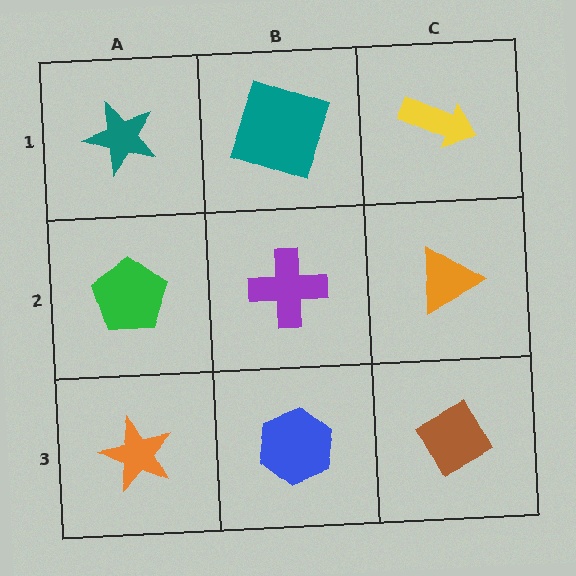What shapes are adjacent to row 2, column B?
A teal square (row 1, column B), a blue hexagon (row 3, column B), a green pentagon (row 2, column A), an orange triangle (row 2, column C).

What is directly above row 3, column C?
An orange triangle.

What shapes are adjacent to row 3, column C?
An orange triangle (row 2, column C), a blue hexagon (row 3, column B).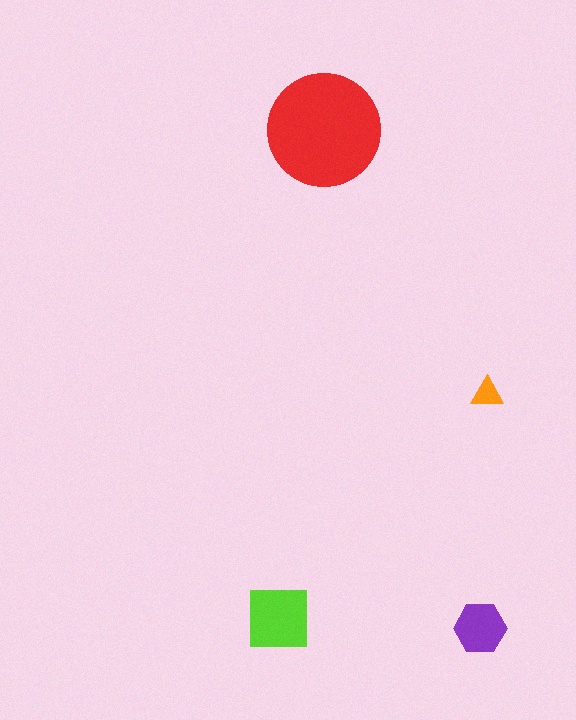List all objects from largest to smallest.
The red circle, the lime square, the purple hexagon, the orange triangle.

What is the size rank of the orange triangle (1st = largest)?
4th.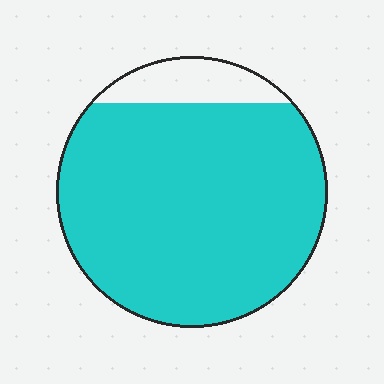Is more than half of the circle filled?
Yes.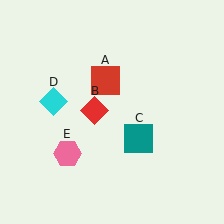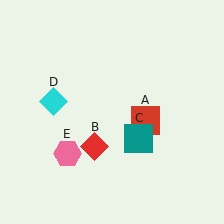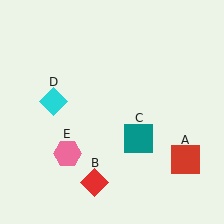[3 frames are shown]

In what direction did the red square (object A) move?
The red square (object A) moved down and to the right.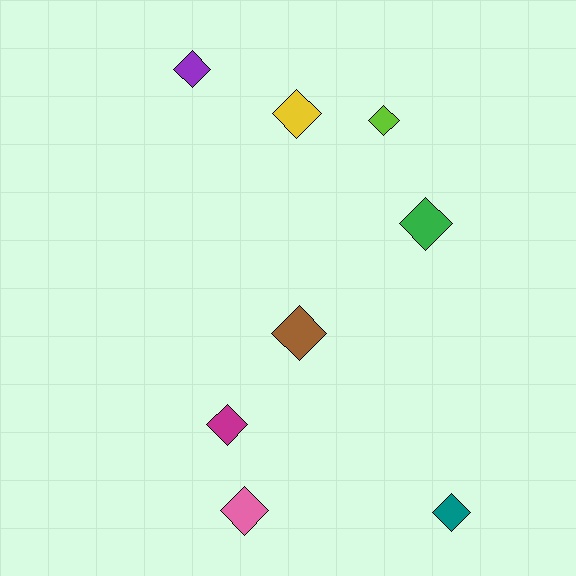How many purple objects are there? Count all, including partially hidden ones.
There is 1 purple object.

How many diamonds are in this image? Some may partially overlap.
There are 8 diamonds.